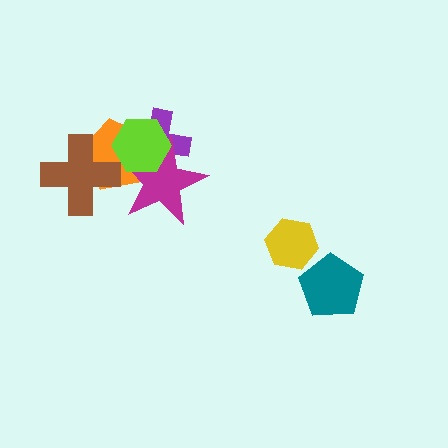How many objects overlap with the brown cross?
1 object overlaps with the brown cross.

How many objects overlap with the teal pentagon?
0 objects overlap with the teal pentagon.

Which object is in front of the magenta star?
The lime hexagon is in front of the magenta star.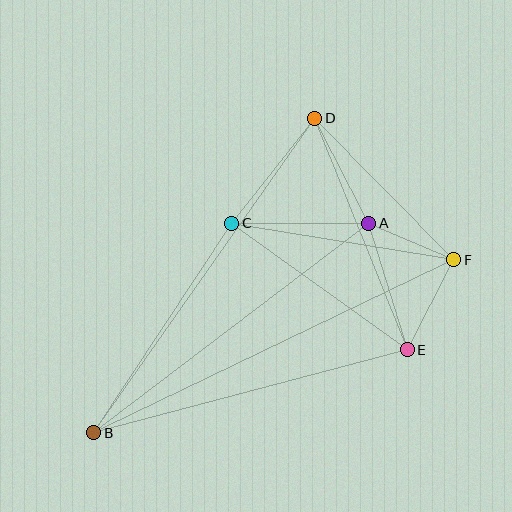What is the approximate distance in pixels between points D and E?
The distance between D and E is approximately 249 pixels.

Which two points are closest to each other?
Points A and F are closest to each other.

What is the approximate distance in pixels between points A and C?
The distance between A and C is approximately 137 pixels.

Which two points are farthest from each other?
Points B and F are farthest from each other.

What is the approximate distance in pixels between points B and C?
The distance between B and C is approximately 251 pixels.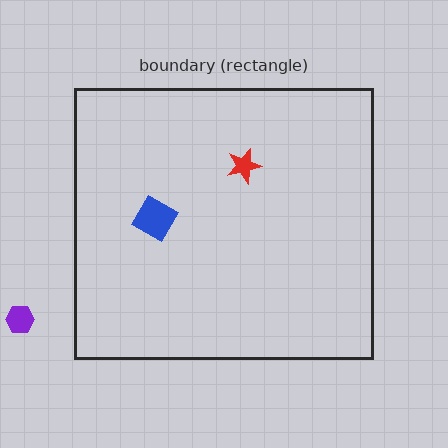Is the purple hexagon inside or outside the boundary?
Outside.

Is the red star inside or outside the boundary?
Inside.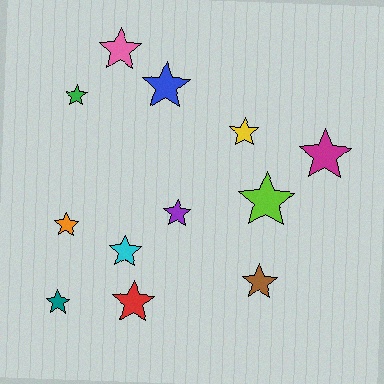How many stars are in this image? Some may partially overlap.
There are 12 stars.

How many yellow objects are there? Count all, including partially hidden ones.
There is 1 yellow object.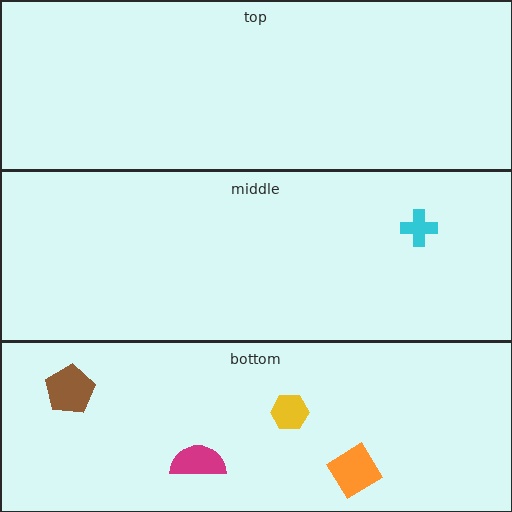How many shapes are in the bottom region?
4.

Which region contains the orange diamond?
The bottom region.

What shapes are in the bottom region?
The magenta semicircle, the yellow hexagon, the orange diamond, the brown pentagon.